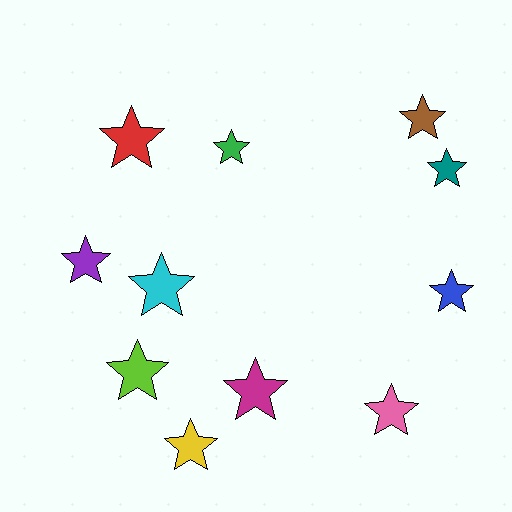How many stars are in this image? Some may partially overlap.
There are 11 stars.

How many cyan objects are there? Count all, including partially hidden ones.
There is 1 cyan object.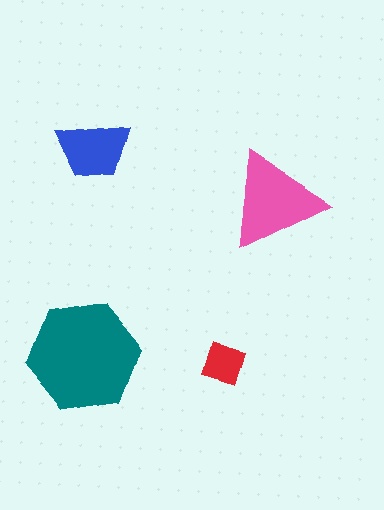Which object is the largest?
The teal hexagon.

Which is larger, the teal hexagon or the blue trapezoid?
The teal hexagon.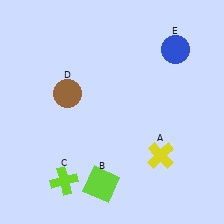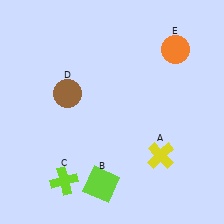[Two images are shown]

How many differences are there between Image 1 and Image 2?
There is 1 difference between the two images.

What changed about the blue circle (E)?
In Image 1, E is blue. In Image 2, it changed to orange.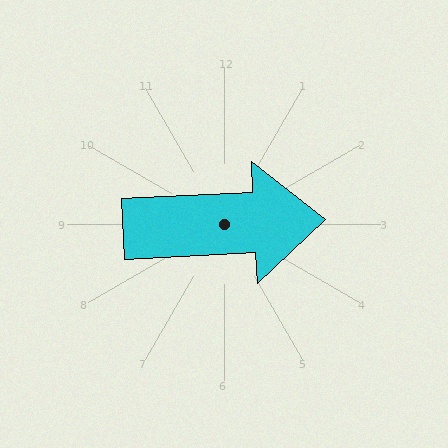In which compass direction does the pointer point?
East.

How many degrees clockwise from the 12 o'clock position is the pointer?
Approximately 87 degrees.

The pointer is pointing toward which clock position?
Roughly 3 o'clock.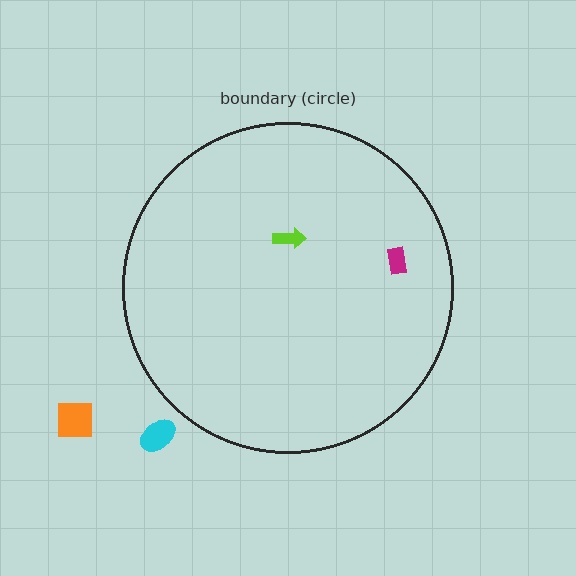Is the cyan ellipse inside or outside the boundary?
Outside.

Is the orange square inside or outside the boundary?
Outside.